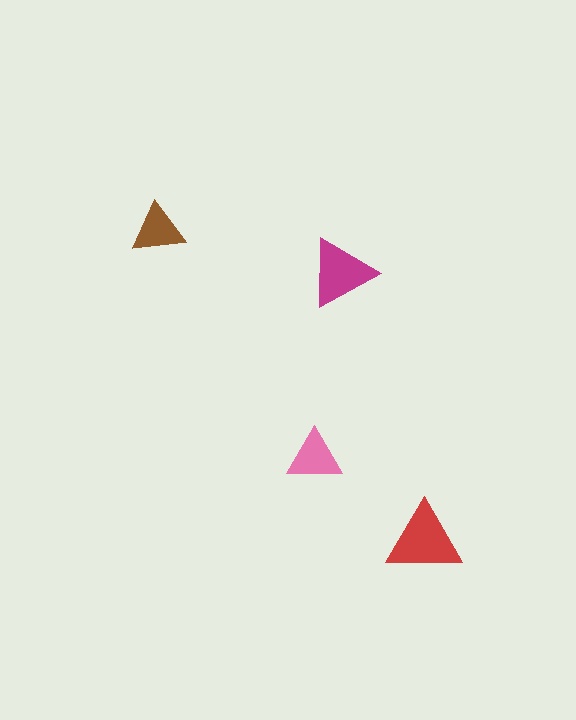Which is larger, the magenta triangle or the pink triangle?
The magenta one.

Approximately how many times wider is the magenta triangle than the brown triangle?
About 1.5 times wider.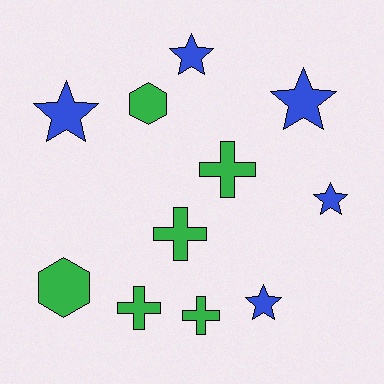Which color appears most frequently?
Green, with 6 objects.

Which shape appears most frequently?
Star, with 5 objects.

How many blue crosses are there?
There are no blue crosses.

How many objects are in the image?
There are 11 objects.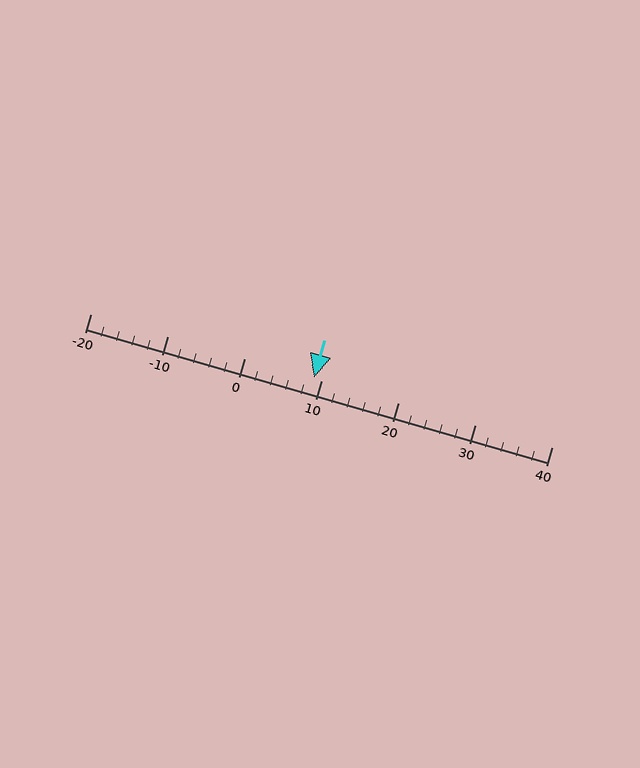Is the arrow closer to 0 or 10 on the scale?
The arrow is closer to 10.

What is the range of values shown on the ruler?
The ruler shows values from -20 to 40.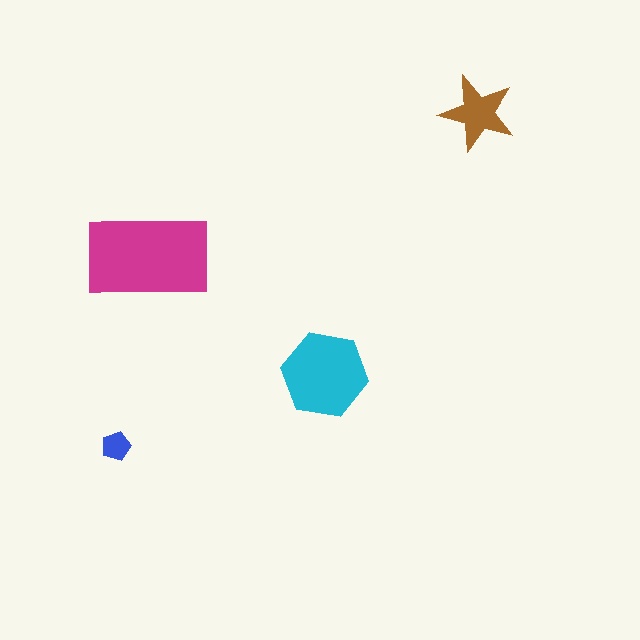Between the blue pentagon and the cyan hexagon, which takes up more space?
The cyan hexagon.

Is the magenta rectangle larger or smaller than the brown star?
Larger.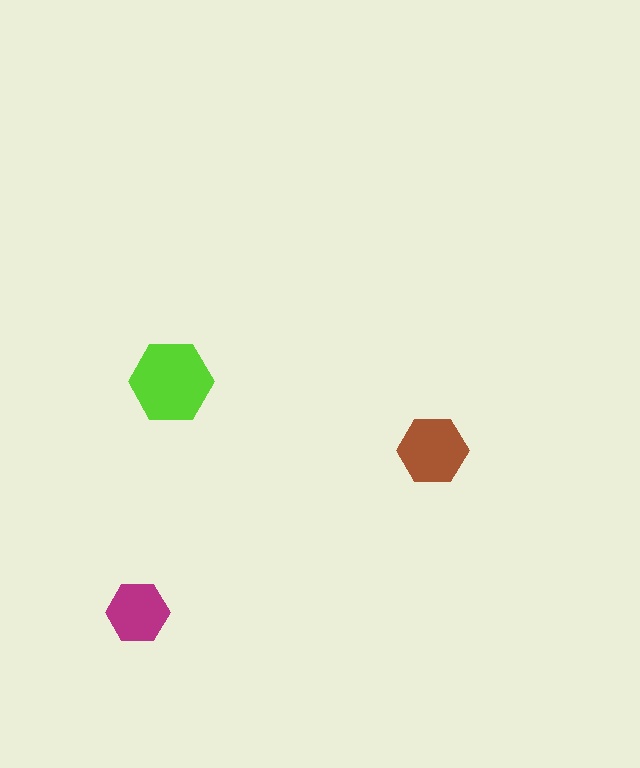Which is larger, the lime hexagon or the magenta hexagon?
The lime one.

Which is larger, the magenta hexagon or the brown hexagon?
The brown one.